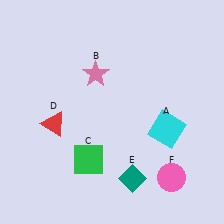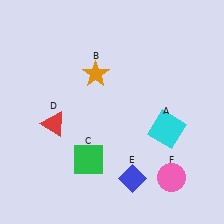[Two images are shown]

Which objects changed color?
B changed from pink to orange. E changed from teal to blue.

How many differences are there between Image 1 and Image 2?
There are 2 differences between the two images.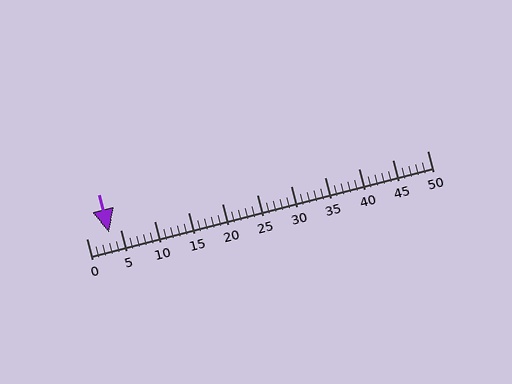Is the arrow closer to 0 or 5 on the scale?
The arrow is closer to 5.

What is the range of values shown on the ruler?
The ruler shows values from 0 to 50.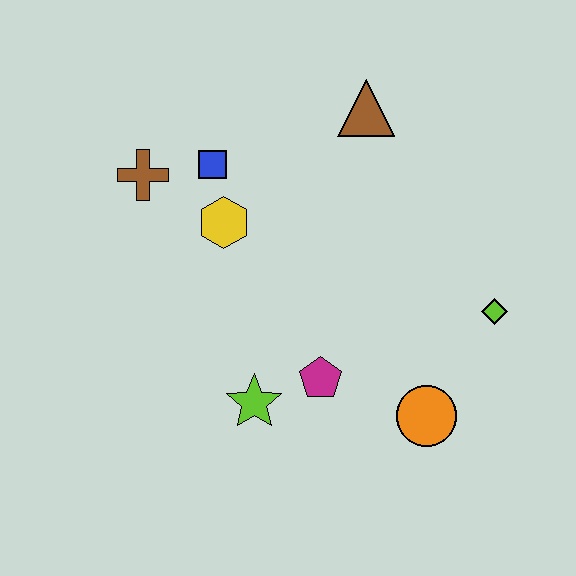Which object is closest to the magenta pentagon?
The lime star is closest to the magenta pentagon.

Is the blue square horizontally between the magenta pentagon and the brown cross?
Yes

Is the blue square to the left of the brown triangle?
Yes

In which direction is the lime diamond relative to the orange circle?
The lime diamond is above the orange circle.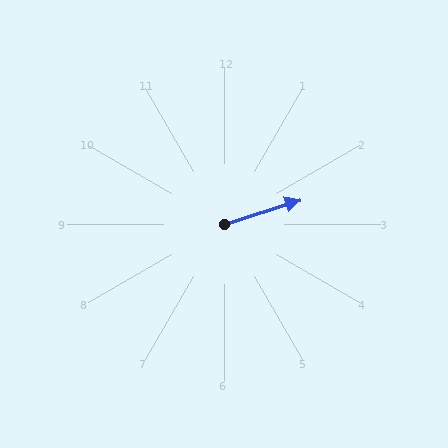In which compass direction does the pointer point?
East.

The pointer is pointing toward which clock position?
Roughly 2 o'clock.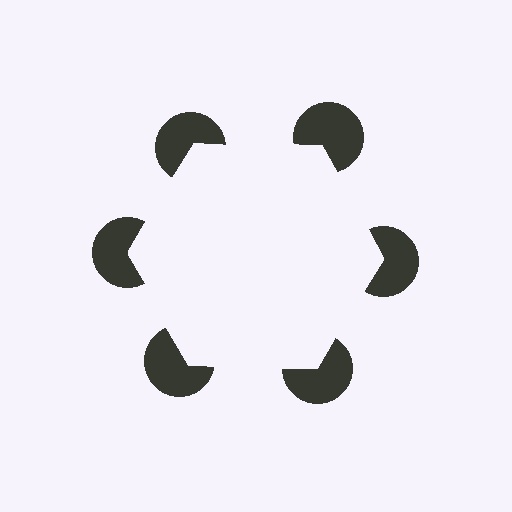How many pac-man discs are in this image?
There are 6 — one at each vertex of the illusory hexagon.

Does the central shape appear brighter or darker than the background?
It typically appears slightly brighter than the background, even though no actual brightness change is drawn.